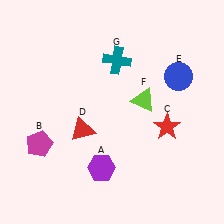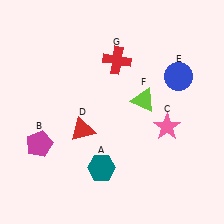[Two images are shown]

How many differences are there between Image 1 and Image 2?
There are 3 differences between the two images.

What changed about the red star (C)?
In Image 1, C is red. In Image 2, it changed to pink.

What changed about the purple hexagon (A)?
In Image 1, A is purple. In Image 2, it changed to teal.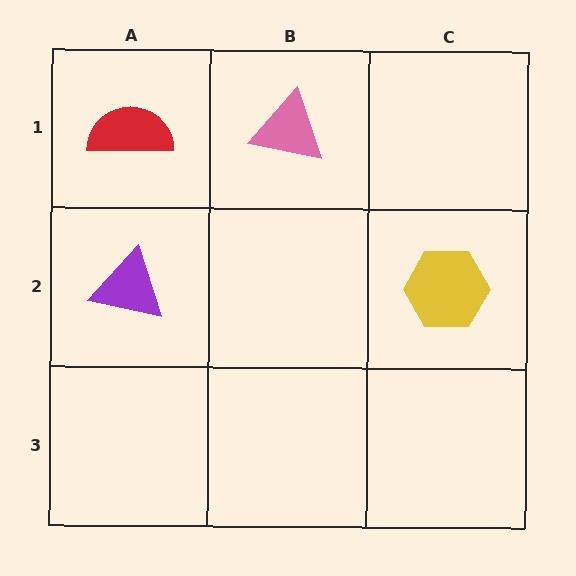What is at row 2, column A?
A purple triangle.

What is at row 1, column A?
A red semicircle.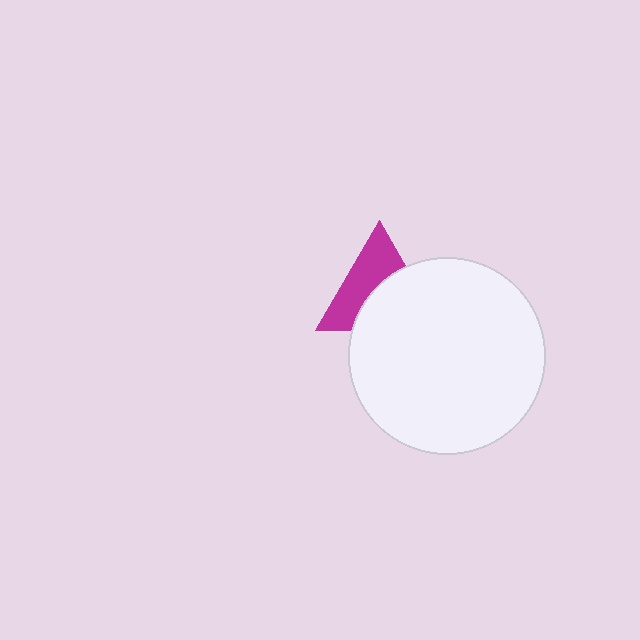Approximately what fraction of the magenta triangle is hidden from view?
Roughly 49% of the magenta triangle is hidden behind the white circle.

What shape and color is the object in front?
The object in front is a white circle.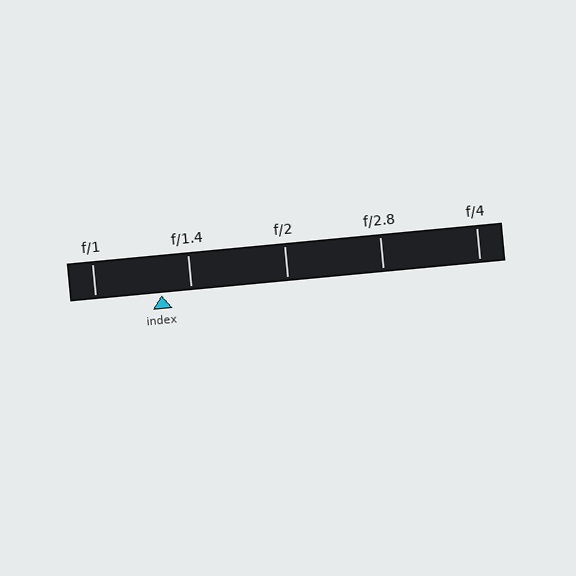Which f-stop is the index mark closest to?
The index mark is closest to f/1.4.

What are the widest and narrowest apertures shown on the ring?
The widest aperture shown is f/1 and the narrowest is f/4.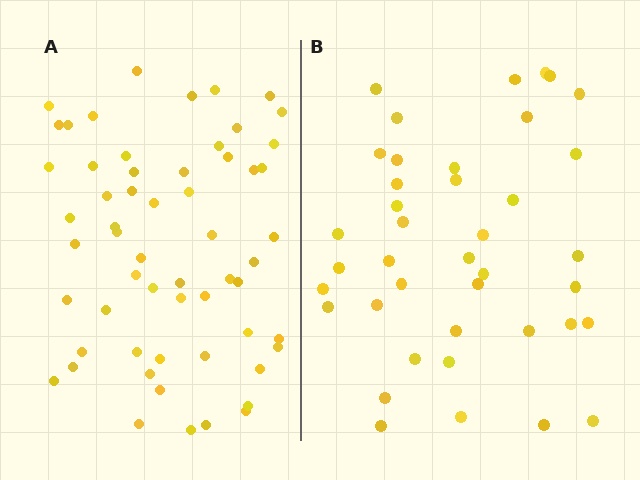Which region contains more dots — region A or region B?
Region A (the left region) has more dots.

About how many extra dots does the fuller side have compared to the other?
Region A has approximately 20 more dots than region B.